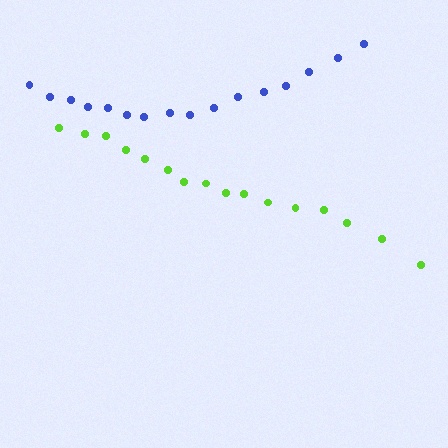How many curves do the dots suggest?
There are 2 distinct paths.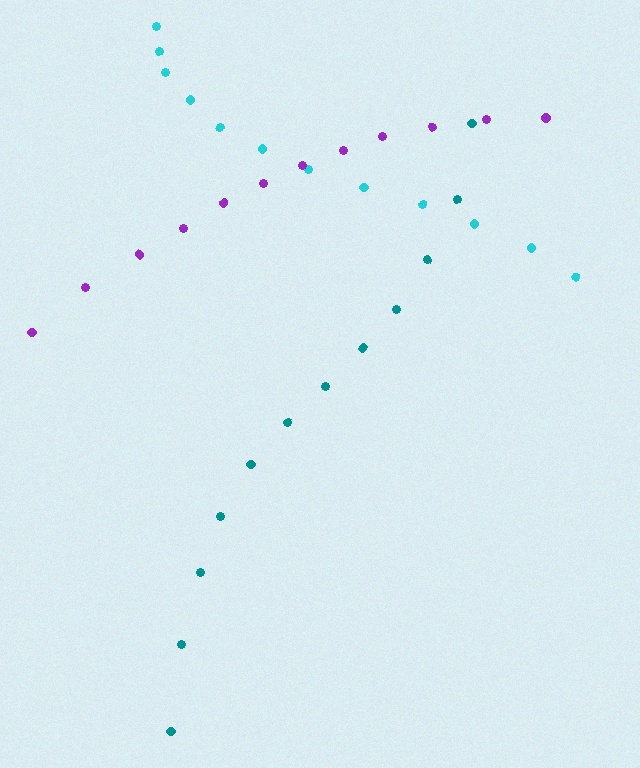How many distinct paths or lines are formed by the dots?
There are 3 distinct paths.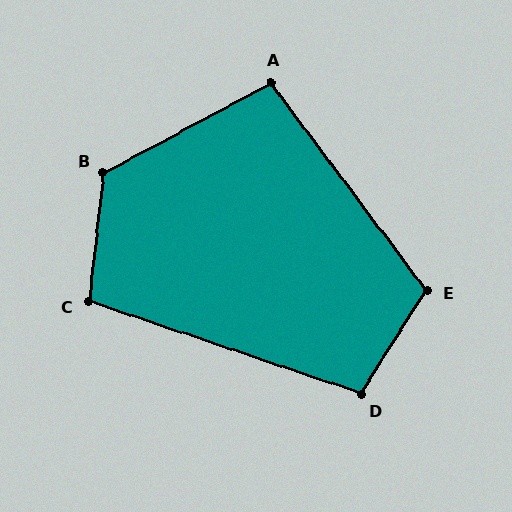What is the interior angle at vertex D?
Approximately 103 degrees (obtuse).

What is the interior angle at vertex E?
Approximately 111 degrees (obtuse).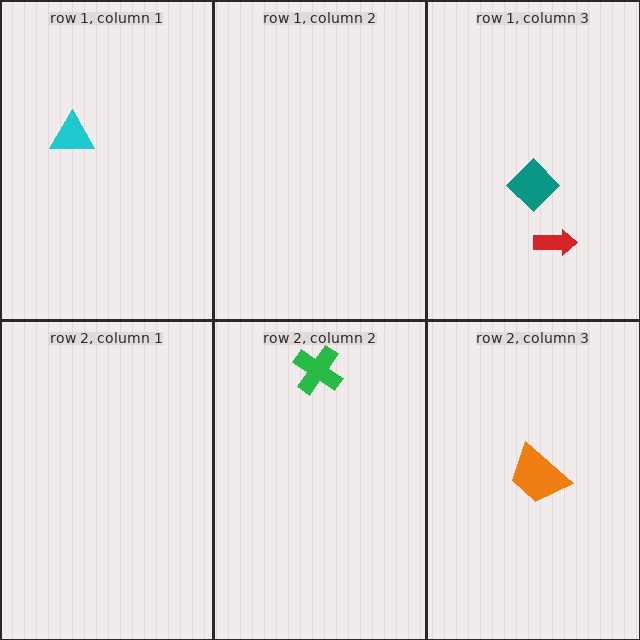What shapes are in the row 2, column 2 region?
The green cross.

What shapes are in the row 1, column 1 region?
The cyan triangle.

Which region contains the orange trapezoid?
The row 2, column 3 region.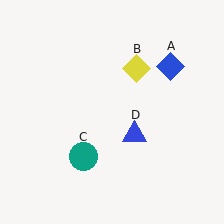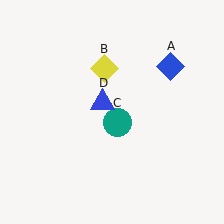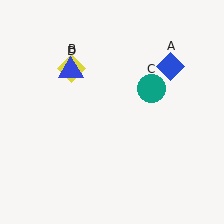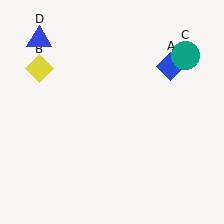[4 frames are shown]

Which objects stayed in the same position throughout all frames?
Blue diamond (object A) remained stationary.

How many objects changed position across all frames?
3 objects changed position: yellow diamond (object B), teal circle (object C), blue triangle (object D).